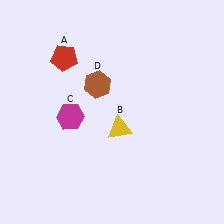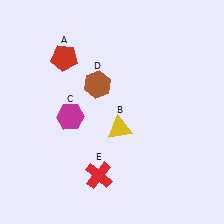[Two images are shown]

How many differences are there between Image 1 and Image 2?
There is 1 difference between the two images.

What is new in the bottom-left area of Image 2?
A red cross (E) was added in the bottom-left area of Image 2.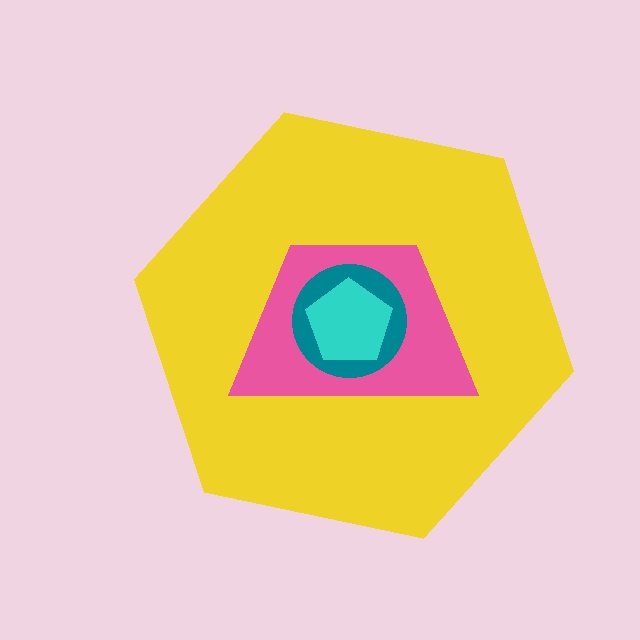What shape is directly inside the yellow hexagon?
The pink trapezoid.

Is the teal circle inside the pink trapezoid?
Yes.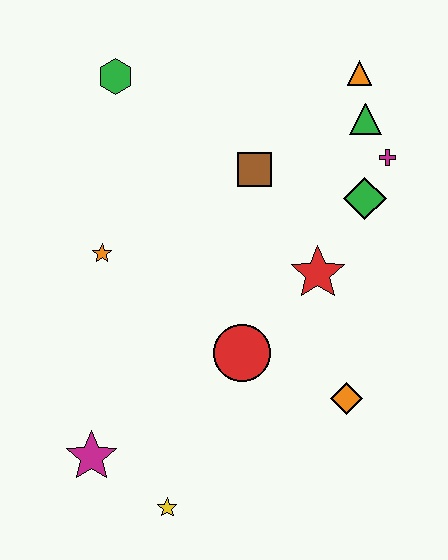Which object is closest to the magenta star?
The yellow star is closest to the magenta star.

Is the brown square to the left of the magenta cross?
Yes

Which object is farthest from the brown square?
The yellow star is farthest from the brown square.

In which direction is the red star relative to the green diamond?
The red star is below the green diamond.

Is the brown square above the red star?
Yes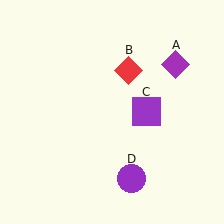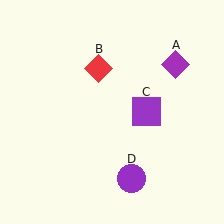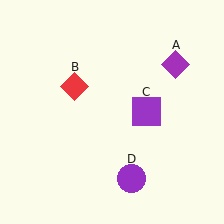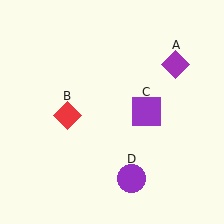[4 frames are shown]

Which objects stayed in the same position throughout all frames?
Purple diamond (object A) and purple square (object C) and purple circle (object D) remained stationary.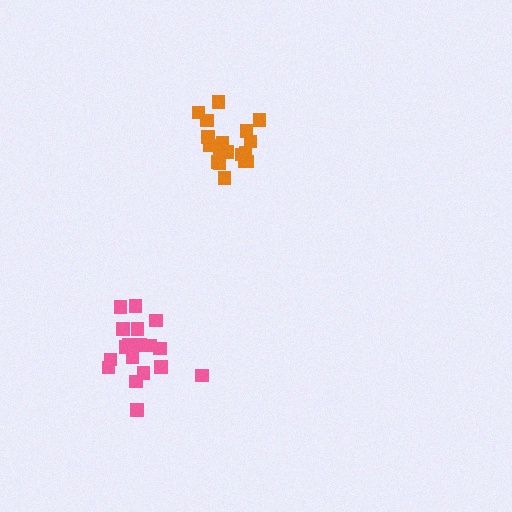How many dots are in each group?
Group 1: 18 dots, Group 2: 19 dots (37 total).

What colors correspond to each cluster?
The clusters are colored: orange, pink.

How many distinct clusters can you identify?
There are 2 distinct clusters.